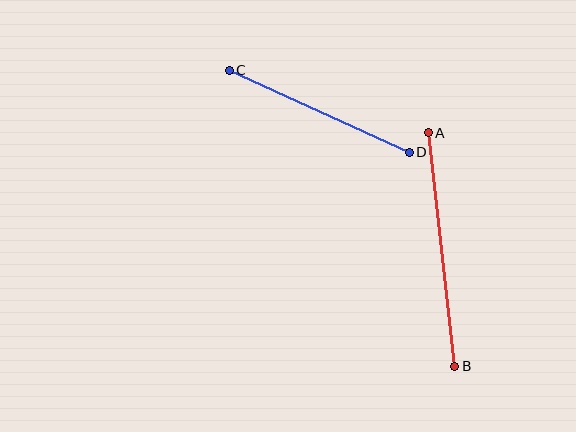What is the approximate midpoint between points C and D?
The midpoint is at approximately (319, 111) pixels.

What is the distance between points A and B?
The distance is approximately 235 pixels.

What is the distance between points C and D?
The distance is approximately 198 pixels.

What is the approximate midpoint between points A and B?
The midpoint is at approximately (441, 249) pixels.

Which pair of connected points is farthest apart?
Points A and B are farthest apart.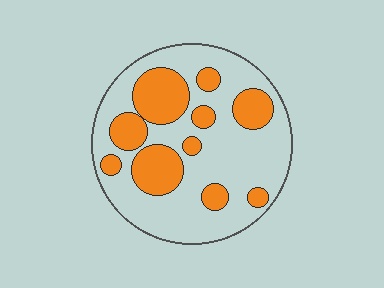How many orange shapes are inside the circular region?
10.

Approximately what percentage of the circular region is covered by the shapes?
Approximately 30%.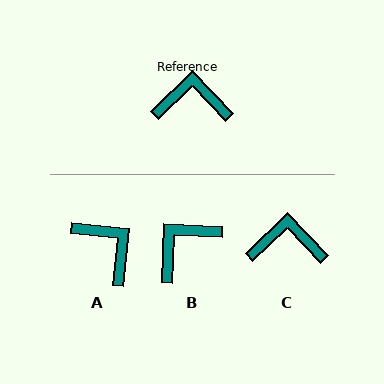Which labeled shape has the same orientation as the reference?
C.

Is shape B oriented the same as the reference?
No, it is off by about 44 degrees.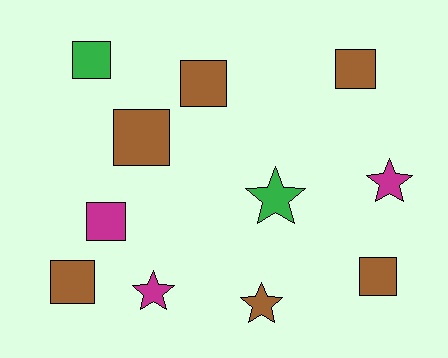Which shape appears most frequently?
Square, with 7 objects.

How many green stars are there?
There is 1 green star.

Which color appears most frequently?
Brown, with 6 objects.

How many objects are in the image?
There are 11 objects.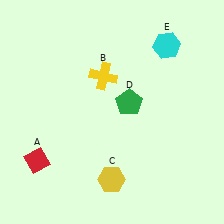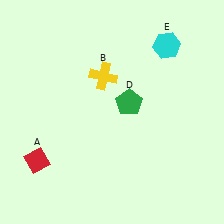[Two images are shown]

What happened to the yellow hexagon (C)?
The yellow hexagon (C) was removed in Image 2. It was in the bottom-left area of Image 1.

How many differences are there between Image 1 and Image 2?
There is 1 difference between the two images.